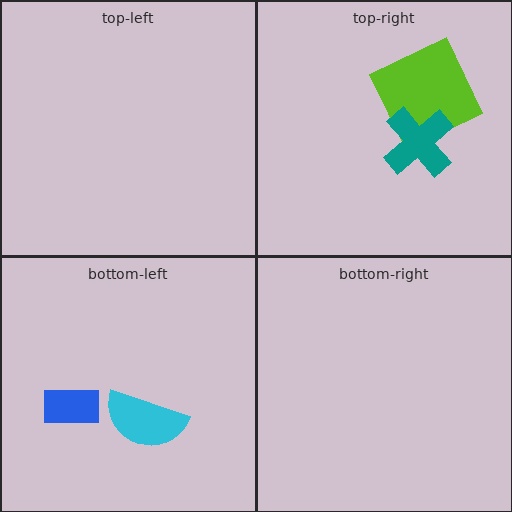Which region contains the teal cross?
The top-right region.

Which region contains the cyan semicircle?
The bottom-left region.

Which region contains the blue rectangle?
The bottom-left region.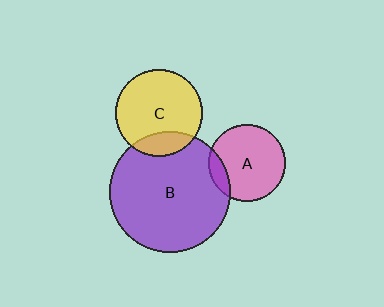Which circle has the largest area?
Circle B (purple).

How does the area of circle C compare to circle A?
Approximately 1.3 times.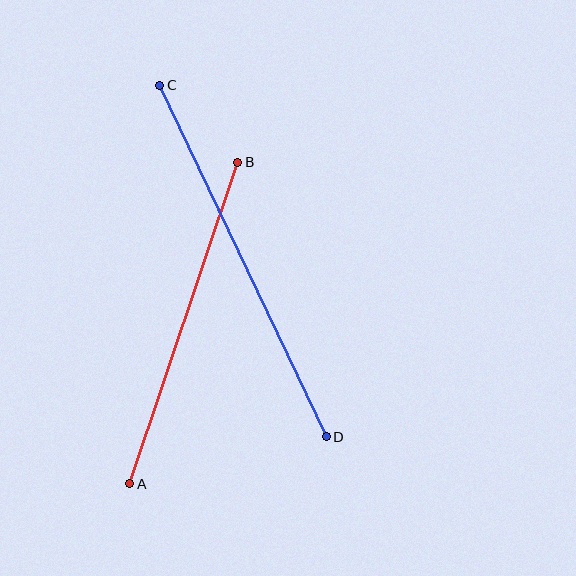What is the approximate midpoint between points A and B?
The midpoint is at approximately (184, 323) pixels.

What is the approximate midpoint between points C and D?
The midpoint is at approximately (243, 261) pixels.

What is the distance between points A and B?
The distance is approximately 339 pixels.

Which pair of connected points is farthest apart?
Points C and D are farthest apart.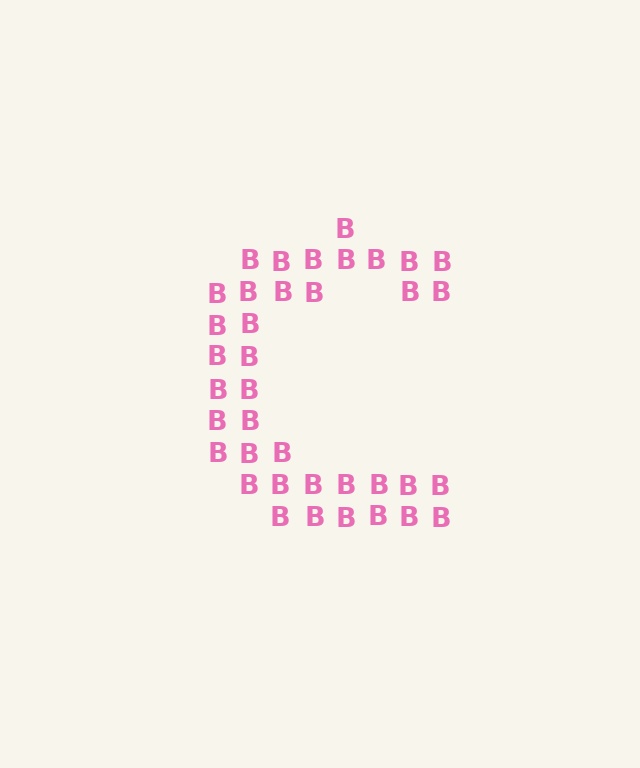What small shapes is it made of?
It is made of small letter B's.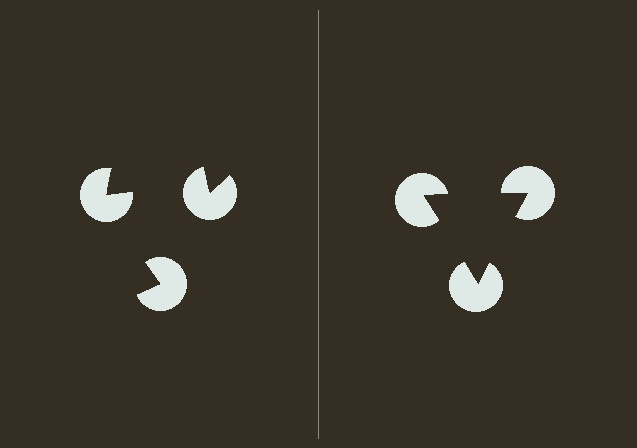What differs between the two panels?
The pac-man discs are positioned identically on both sides; only the wedge orientations differ. On the right they align to a triangle; on the left they are misaligned.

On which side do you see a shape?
An illusory triangle appears on the right side. On the left side the wedge cuts are rotated, so no coherent shape forms.